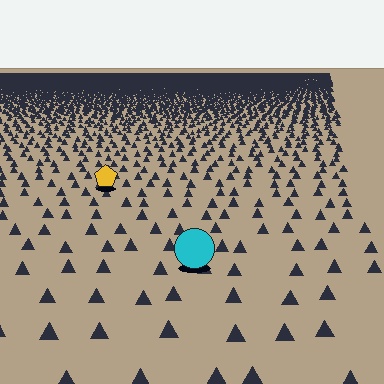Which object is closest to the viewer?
The cyan circle is closest. The texture marks near it are larger and more spread out.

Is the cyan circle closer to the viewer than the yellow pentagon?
Yes. The cyan circle is closer — you can tell from the texture gradient: the ground texture is coarser near it.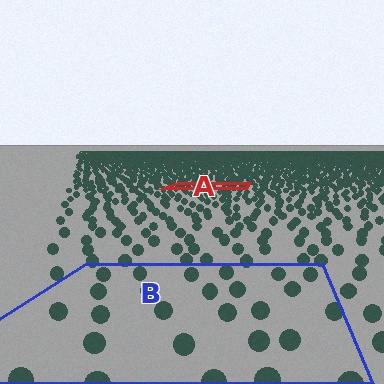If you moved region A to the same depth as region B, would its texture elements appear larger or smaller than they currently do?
They would appear larger. At a closer depth, the same texture elements are projected at a bigger on-screen size.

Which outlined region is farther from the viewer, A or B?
Region A is farther from the viewer — the texture elements inside it appear smaller and more densely packed.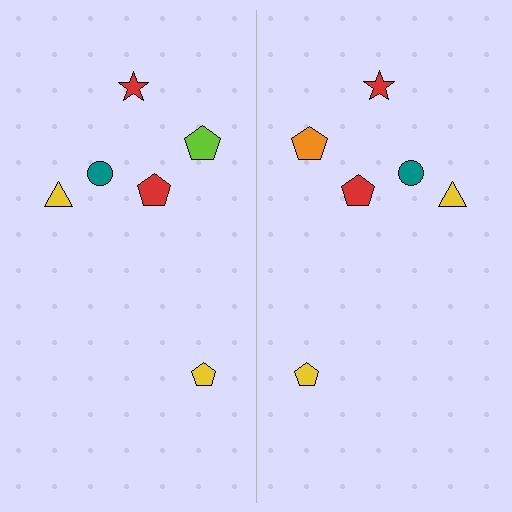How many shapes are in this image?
There are 12 shapes in this image.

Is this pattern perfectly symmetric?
No, the pattern is not perfectly symmetric. The orange pentagon on the right side breaks the symmetry — its mirror counterpart is lime.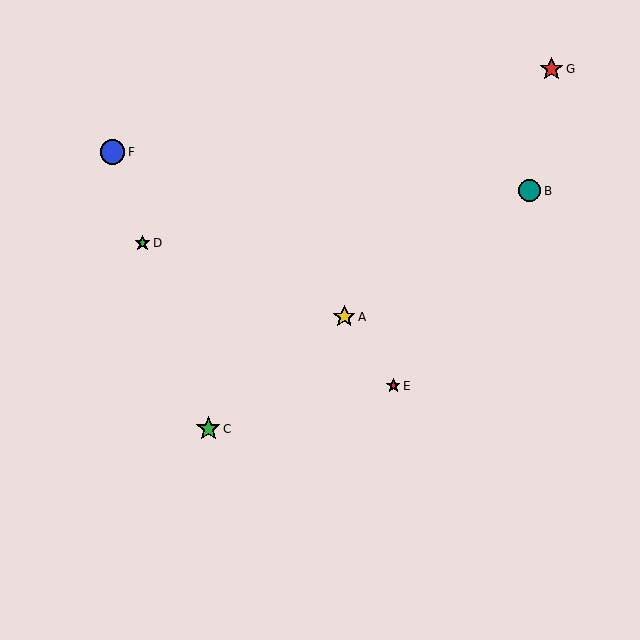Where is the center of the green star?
The center of the green star is at (143, 243).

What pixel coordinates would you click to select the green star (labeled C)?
Click at (208, 429) to select the green star C.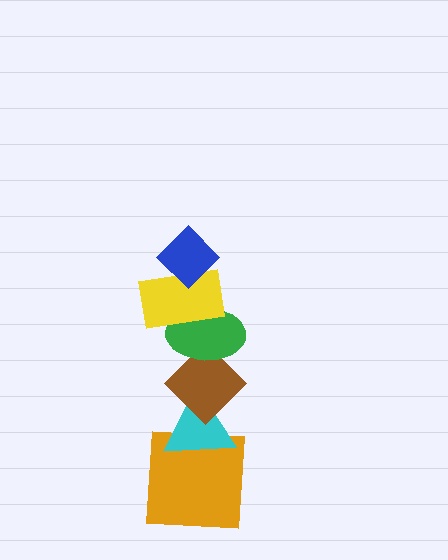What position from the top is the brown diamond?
The brown diamond is 4th from the top.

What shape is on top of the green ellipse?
The yellow rectangle is on top of the green ellipse.